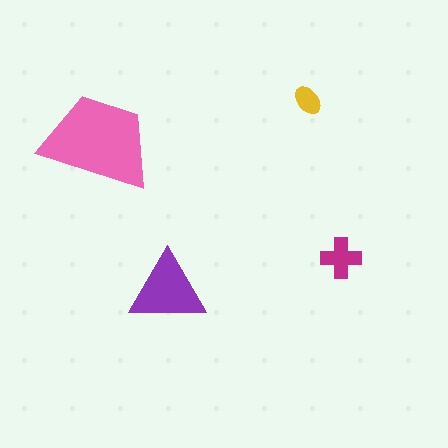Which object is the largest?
The pink trapezoid.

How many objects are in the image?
There are 4 objects in the image.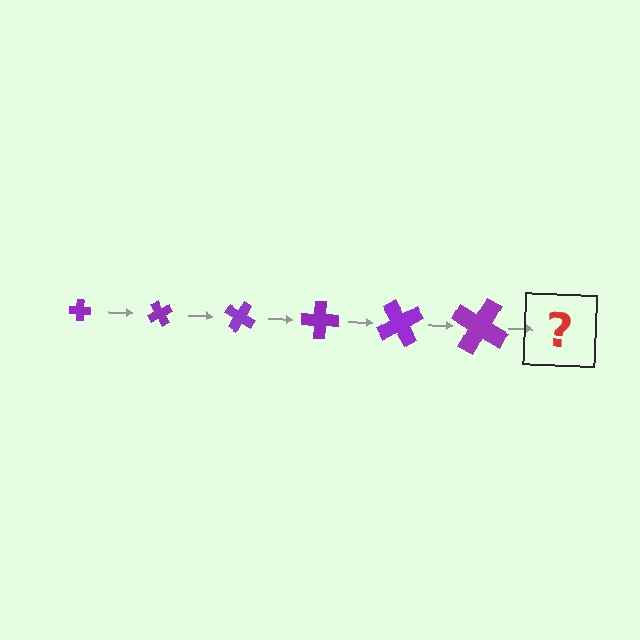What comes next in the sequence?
The next element should be a cross, larger than the previous one and rotated 360 degrees from the start.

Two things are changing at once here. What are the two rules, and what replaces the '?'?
The two rules are that the cross grows larger each step and it rotates 60 degrees each step. The '?' should be a cross, larger than the previous one and rotated 360 degrees from the start.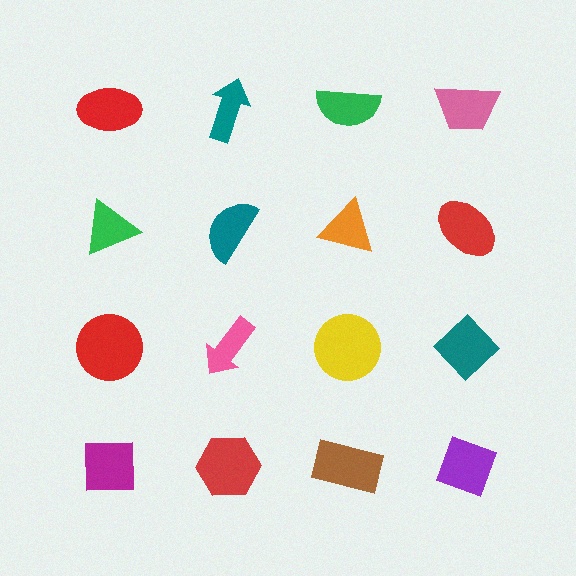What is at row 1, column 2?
A teal arrow.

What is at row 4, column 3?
A brown rectangle.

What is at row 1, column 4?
A pink trapezoid.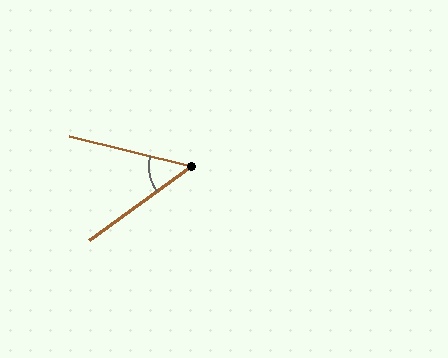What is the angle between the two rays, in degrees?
Approximately 49 degrees.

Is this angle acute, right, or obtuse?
It is acute.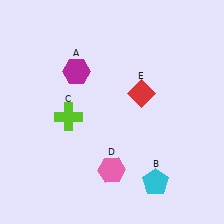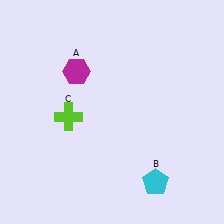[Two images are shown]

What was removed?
The pink hexagon (D), the red diamond (E) were removed in Image 2.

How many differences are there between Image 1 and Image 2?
There are 2 differences between the two images.